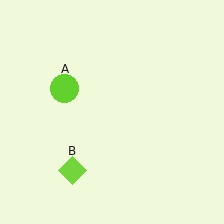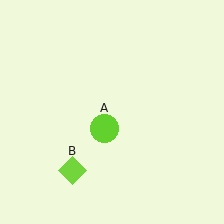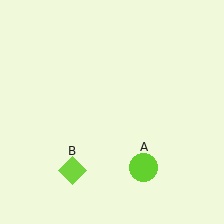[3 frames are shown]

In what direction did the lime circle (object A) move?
The lime circle (object A) moved down and to the right.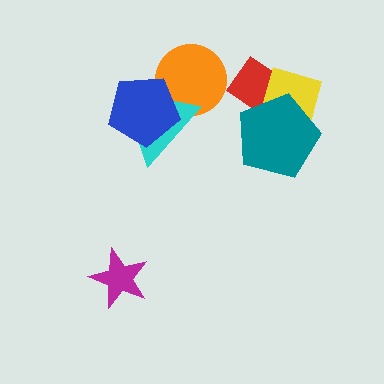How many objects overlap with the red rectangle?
2 objects overlap with the red rectangle.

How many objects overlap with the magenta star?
0 objects overlap with the magenta star.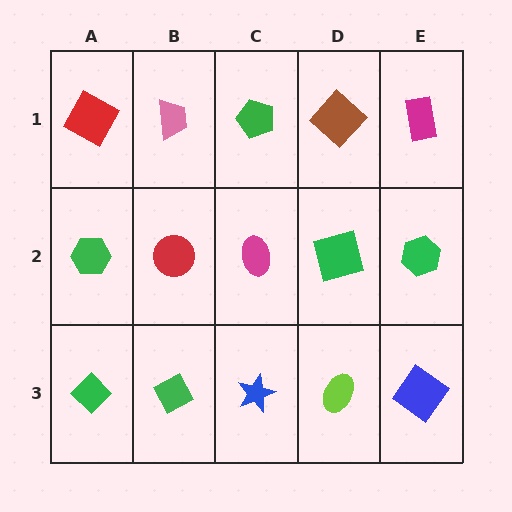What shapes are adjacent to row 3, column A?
A green hexagon (row 2, column A), a green diamond (row 3, column B).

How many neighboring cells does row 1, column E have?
2.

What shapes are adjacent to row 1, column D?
A green square (row 2, column D), a green pentagon (row 1, column C), a magenta rectangle (row 1, column E).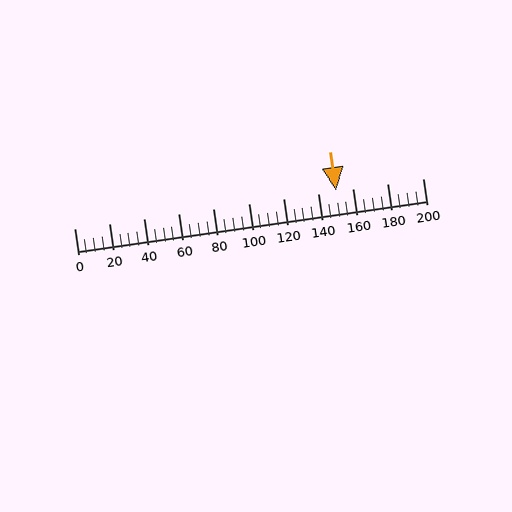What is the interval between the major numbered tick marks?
The major tick marks are spaced 20 units apart.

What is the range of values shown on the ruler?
The ruler shows values from 0 to 200.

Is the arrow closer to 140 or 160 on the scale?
The arrow is closer to 160.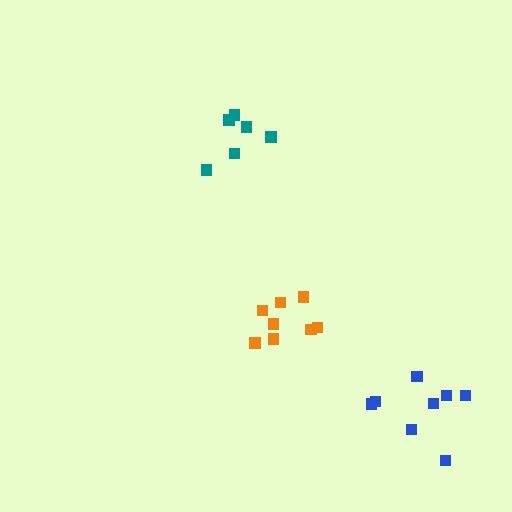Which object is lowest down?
The blue cluster is bottommost.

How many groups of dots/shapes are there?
There are 3 groups.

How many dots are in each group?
Group 1: 8 dots, Group 2: 6 dots, Group 3: 8 dots (22 total).